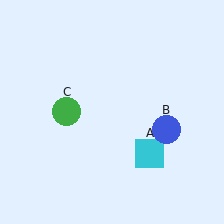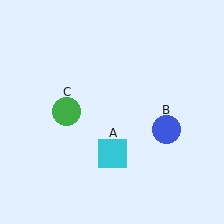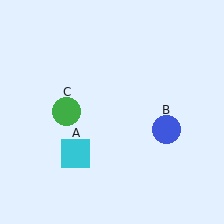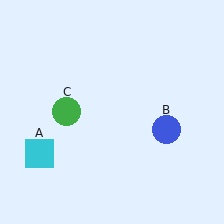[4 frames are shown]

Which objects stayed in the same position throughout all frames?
Blue circle (object B) and green circle (object C) remained stationary.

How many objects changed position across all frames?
1 object changed position: cyan square (object A).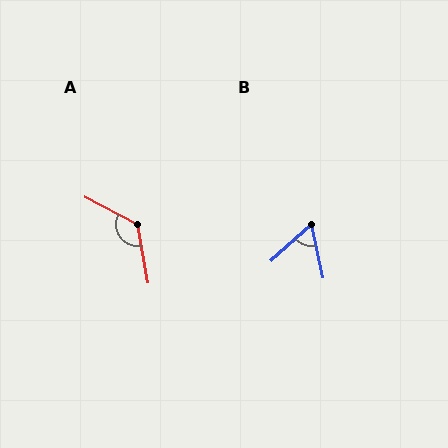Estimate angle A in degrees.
Approximately 129 degrees.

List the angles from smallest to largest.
B (60°), A (129°).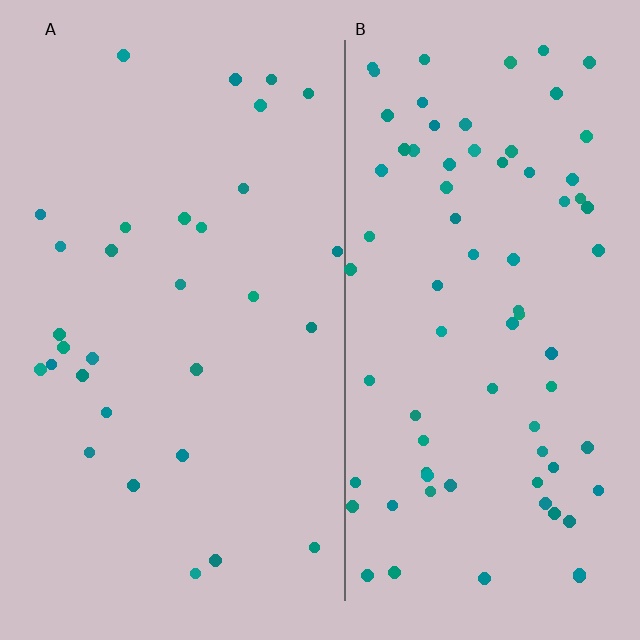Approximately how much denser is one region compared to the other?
Approximately 2.5× — region B over region A.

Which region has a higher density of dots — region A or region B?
B (the right).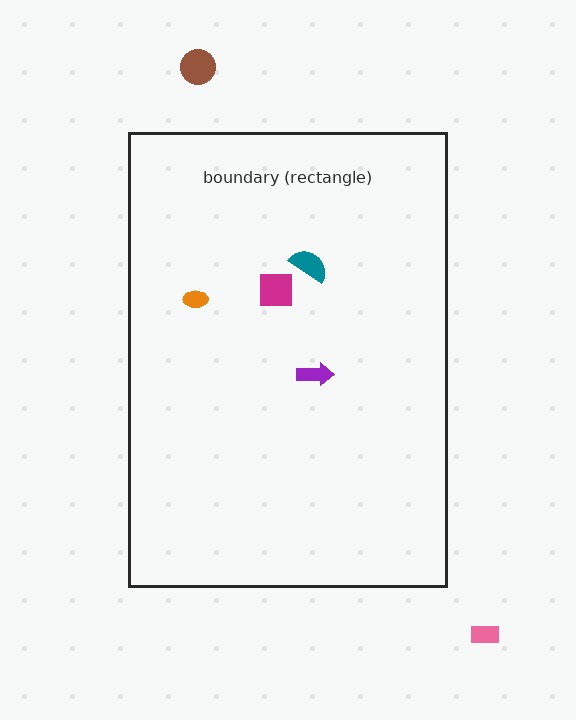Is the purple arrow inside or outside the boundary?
Inside.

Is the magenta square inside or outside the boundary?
Inside.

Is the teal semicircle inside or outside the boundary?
Inside.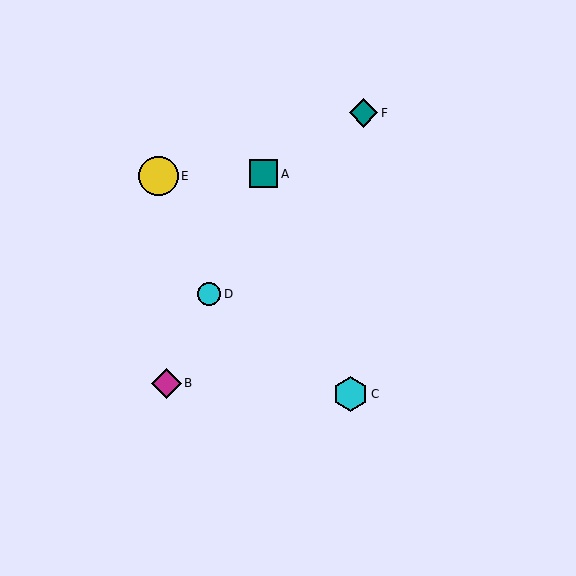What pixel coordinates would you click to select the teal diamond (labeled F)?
Click at (364, 113) to select the teal diamond F.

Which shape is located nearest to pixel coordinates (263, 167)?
The teal square (labeled A) at (264, 174) is nearest to that location.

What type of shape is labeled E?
Shape E is a yellow circle.